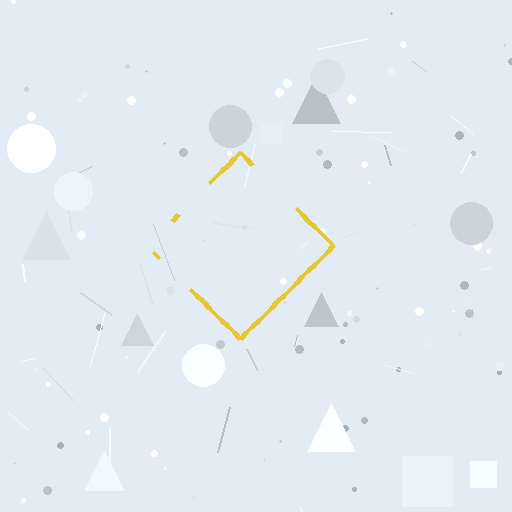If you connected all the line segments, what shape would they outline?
They would outline a diamond.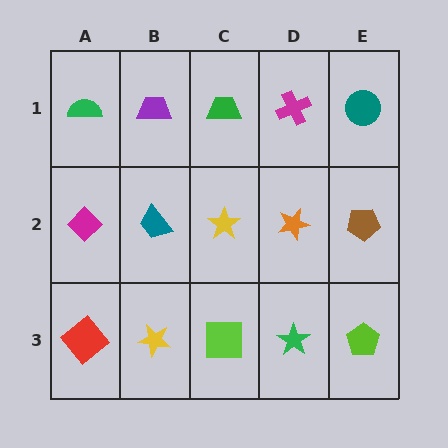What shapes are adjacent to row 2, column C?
A green trapezoid (row 1, column C), a lime square (row 3, column C), a teal trapezoid (row 2, column B), an orange star (row 2, column D).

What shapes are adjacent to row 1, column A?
A magenta diamond (row 2, column A), a purple trapezoid (row 1, column B).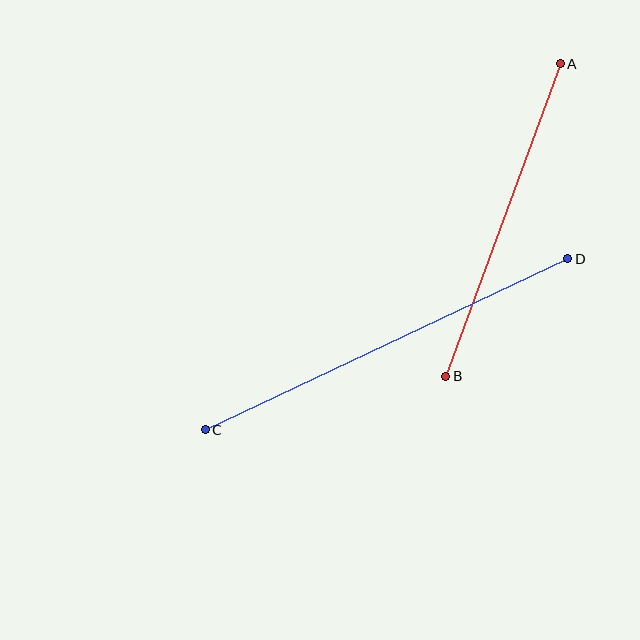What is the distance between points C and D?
The distance is approximately 401 pixels.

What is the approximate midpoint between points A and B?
The midpoint is at approximately (503, 220) pixels.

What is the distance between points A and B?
The distance is approximately 333 pixels.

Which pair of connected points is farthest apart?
Points C and D are farthest apart.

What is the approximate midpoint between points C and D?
The midpoint is at approximately (386, 344) pixels.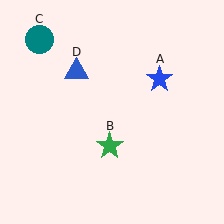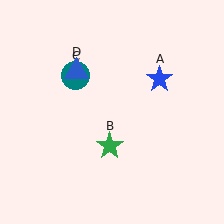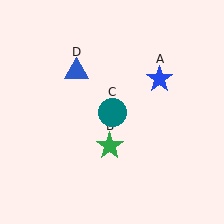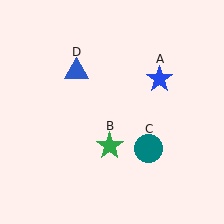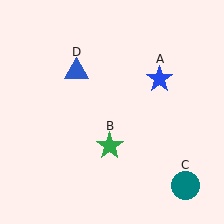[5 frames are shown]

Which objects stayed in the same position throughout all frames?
Blue star (object A) and green star (object B) and blue triangle (object D) remained stationary.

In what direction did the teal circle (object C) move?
The teal circle (object C) moved down and to the right.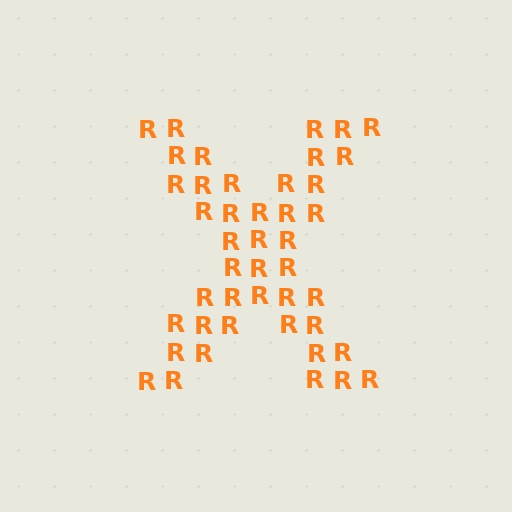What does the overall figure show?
The overall figure shows the letter X.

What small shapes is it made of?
It is made of small letter R's.